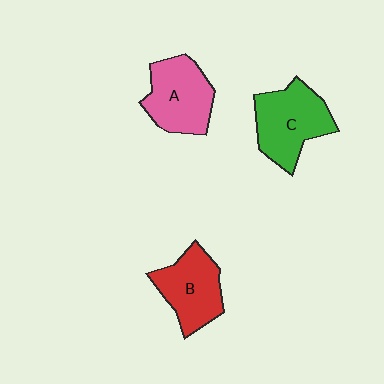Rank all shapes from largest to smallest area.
From largest to smallest: C (green), A (pink), B (red).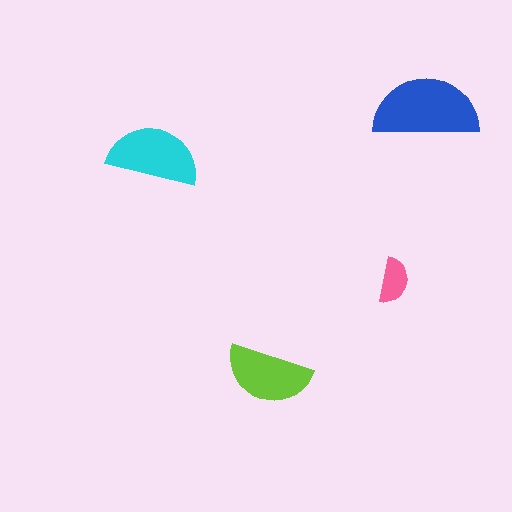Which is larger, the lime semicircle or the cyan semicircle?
The cyan one.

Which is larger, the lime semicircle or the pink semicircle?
The lime one.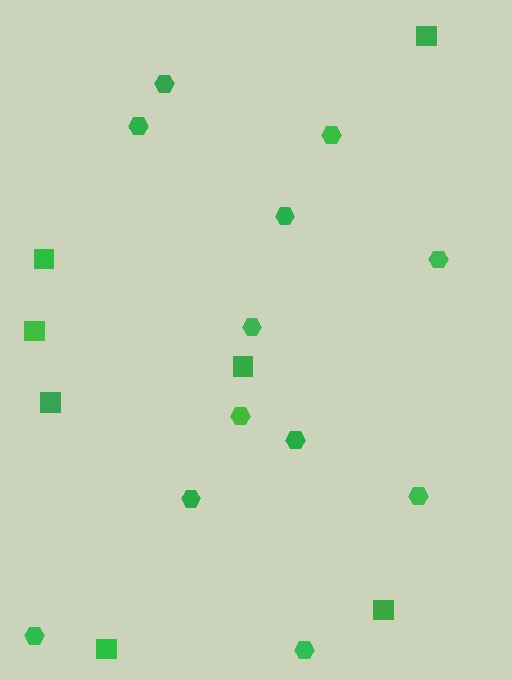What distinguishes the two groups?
There are 2 groups: one group of hexagons (12) and one group of squares (7).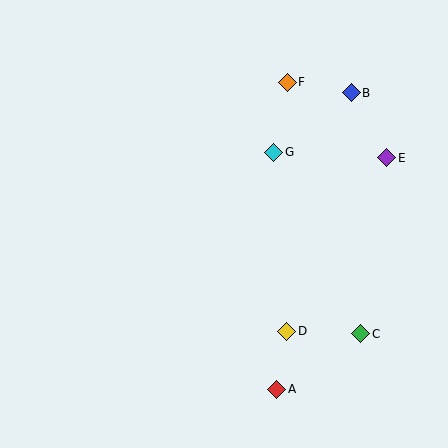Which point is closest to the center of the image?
Point G at (274, 152) is closest to the center.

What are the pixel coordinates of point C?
Point C is at (361, 334).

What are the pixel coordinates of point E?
Point E is at (387, 158).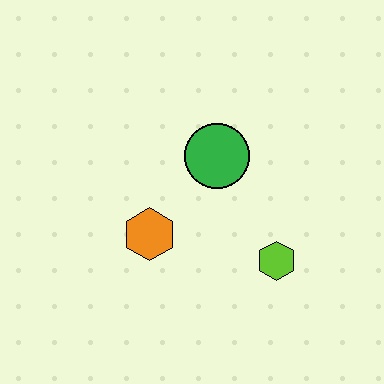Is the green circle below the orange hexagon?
No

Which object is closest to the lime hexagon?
The green circle is closest to the lime hexagon.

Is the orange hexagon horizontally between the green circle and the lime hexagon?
No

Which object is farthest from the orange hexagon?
The lime hexagon is farthest from the orange hexagon.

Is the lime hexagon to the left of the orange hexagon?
No